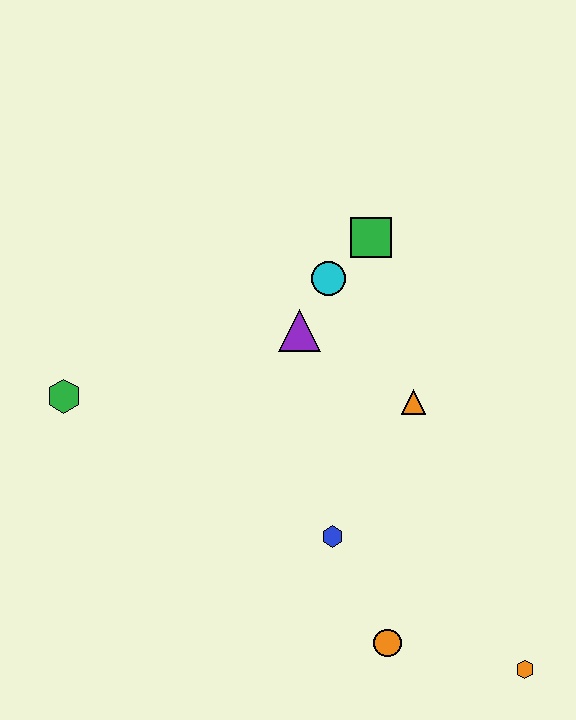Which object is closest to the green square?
The cyan circle is closest to the green square.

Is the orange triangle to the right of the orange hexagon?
No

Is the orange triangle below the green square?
Yes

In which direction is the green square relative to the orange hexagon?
The green square is above the orange hexagon.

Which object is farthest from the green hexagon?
The orange hexagon is farthest from the green hexagon.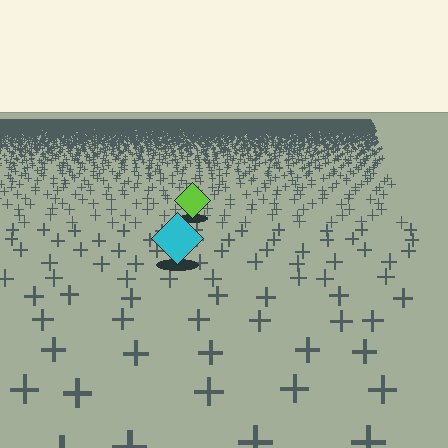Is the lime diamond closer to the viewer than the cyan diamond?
No. The cyan diamond is closer — you can tell from the texture gradient: the ground texture is coarser near it.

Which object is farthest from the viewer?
The lime diamond is farthest from the viewer. It appears smaller and the ground texture around it is denser.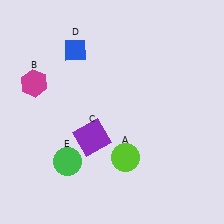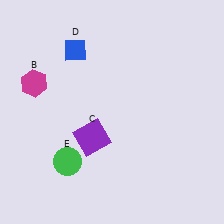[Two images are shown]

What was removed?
The lime circle (A) was removed in Image 2.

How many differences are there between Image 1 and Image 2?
There is 1 difference between the two images.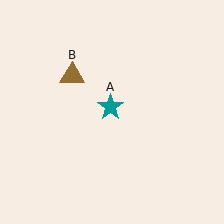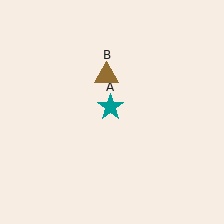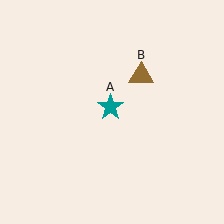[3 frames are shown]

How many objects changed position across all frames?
1 object changed position: brown triangle (object B).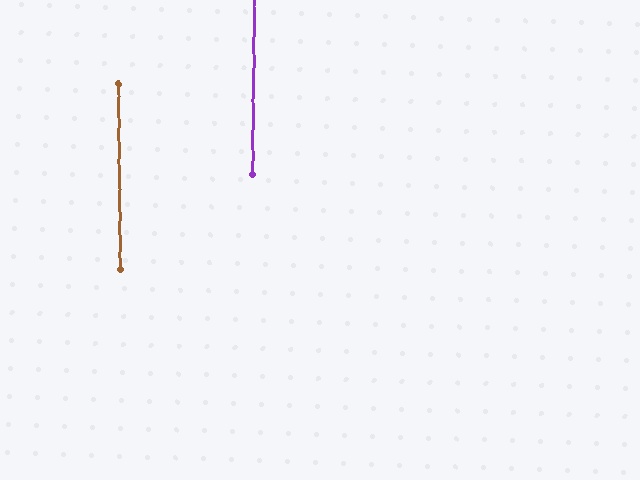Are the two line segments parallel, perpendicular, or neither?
Parallel — their directions differ by only 1.0°.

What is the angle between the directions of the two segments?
Approximately 1 degree.